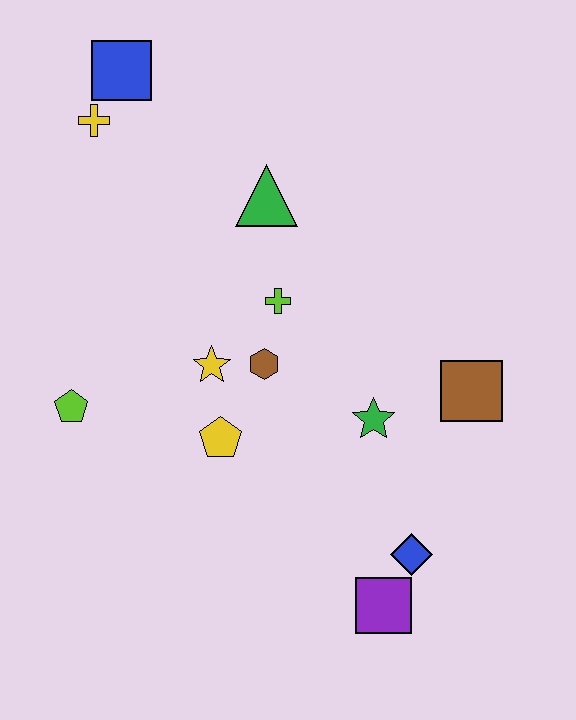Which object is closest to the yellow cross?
The blue square is closest to the yellow cross.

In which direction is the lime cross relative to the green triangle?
The lime cross is below the green triangle.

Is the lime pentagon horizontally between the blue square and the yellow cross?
No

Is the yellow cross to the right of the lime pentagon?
Yes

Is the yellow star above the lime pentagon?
Yes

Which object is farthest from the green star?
The blue square is farthest from the green star.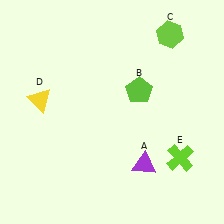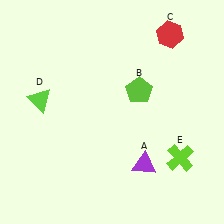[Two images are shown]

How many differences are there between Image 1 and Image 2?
There are 2 differences between the two images.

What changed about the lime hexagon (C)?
In Image 1, C is lime. In Image 2, it changed to red.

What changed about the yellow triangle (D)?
In Image 1, D is yellow. In Image 2, it changed to lime.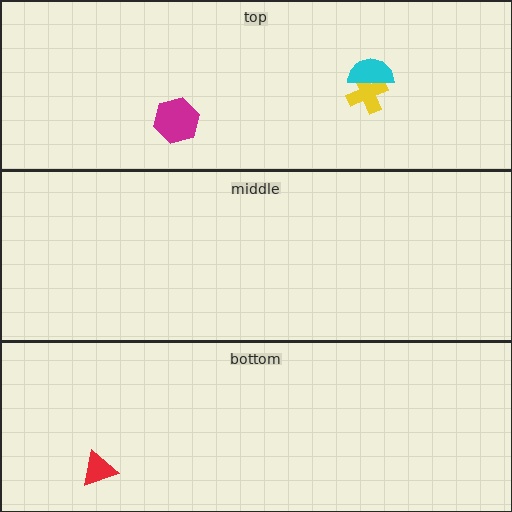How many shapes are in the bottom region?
1.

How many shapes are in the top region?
3.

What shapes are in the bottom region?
The red triangle.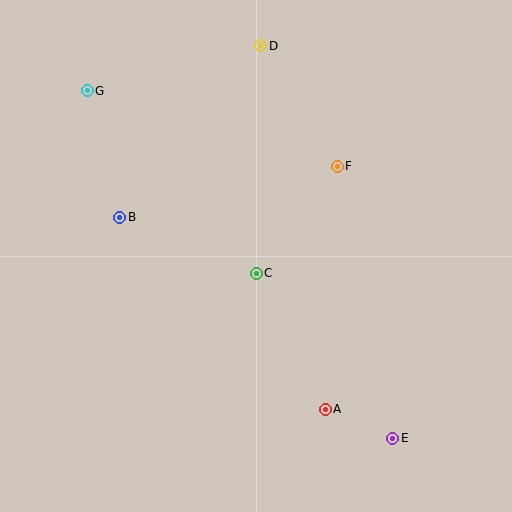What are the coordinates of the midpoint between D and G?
The midpoint between D and G is at (174, 68).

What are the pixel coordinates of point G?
Point G is at (87, 91).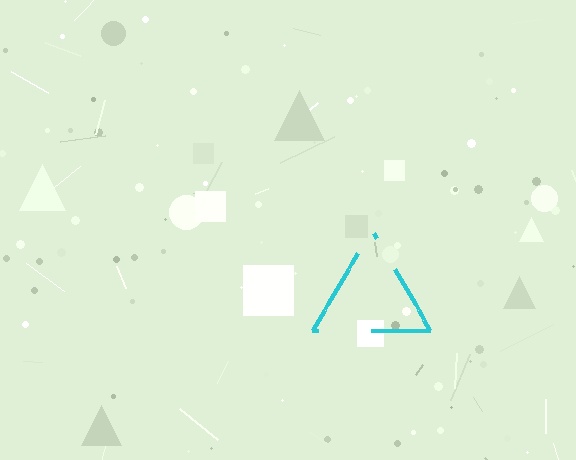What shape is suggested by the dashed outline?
The dashed outline suggests a triangle.